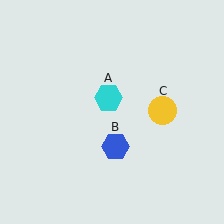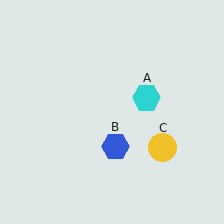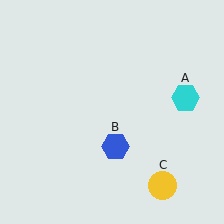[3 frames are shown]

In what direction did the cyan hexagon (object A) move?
The cyan hexagon (object A) moved right.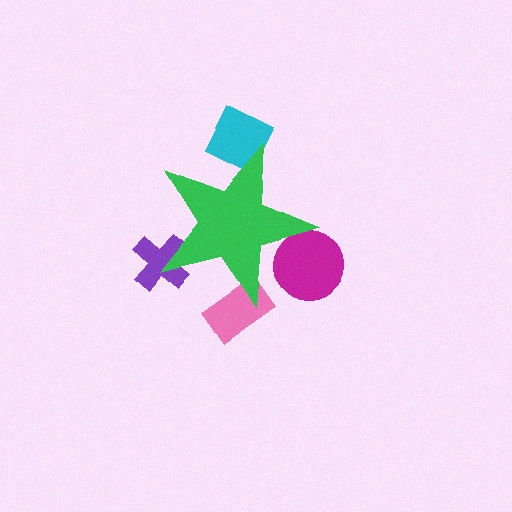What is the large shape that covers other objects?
A green star.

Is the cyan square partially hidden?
Yes, the cyan square is partially hidden behind the green star.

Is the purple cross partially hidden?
Yes, the purple cross is partially hidden behind the green star.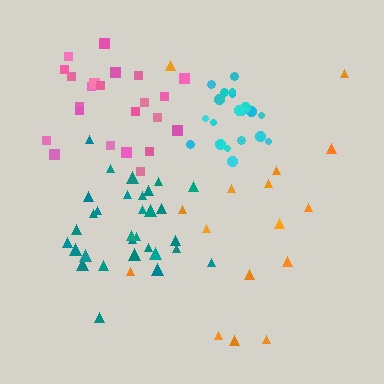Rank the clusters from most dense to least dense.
cyan, teal, pink, orange.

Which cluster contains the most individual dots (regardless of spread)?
Teal (31).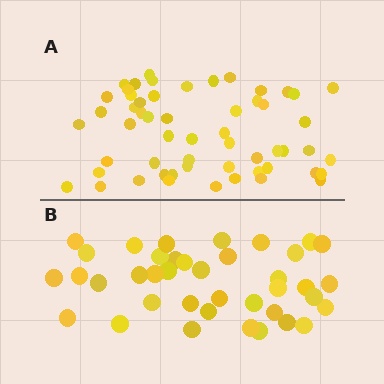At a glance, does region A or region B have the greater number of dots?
Region A (the top region) has more dots.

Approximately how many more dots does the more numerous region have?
Region A has approximately 15 more dots than region B.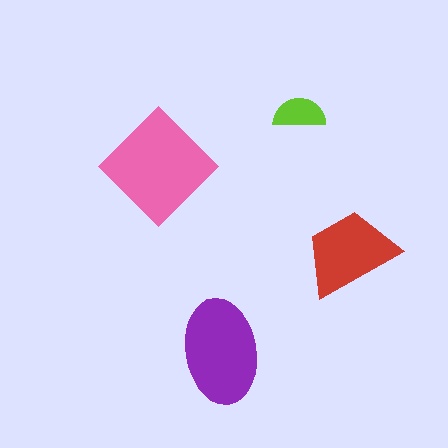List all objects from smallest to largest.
The lime semicircle, the red trapezoid, the purple ellipse, the pink diamond.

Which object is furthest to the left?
The pink diamond is leftmost.